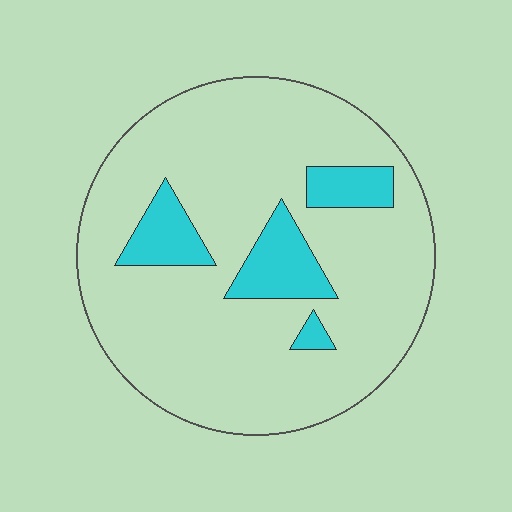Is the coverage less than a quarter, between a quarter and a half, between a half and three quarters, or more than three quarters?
Less than a quarter.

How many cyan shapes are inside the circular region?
4.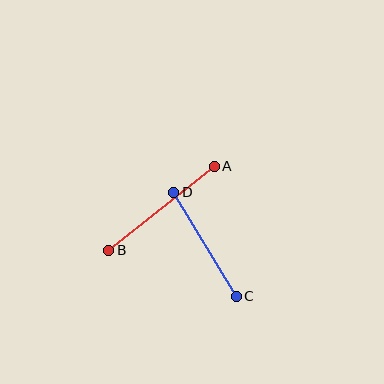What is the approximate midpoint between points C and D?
The midpoint is at approximately (205, 244) pixels.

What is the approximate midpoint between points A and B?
The midpoint is at approximately (161, 208) pixels.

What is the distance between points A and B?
The distance is approximately 135 pixels.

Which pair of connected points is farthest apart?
Points A and B are farthest apart.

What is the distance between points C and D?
The distance is approximately 121 pixels.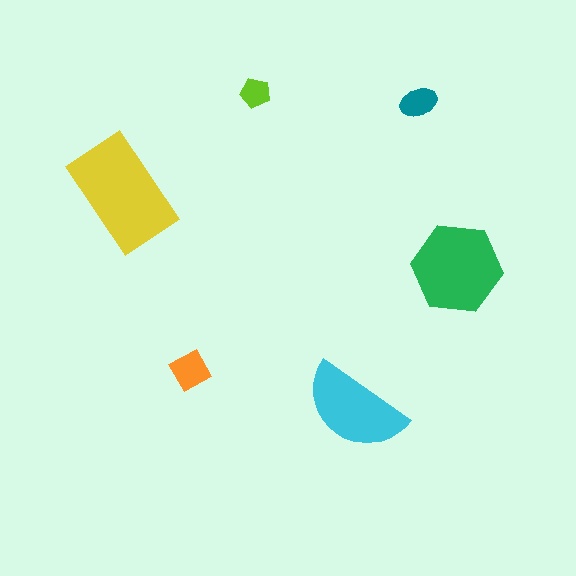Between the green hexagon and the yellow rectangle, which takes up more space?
The yellow rectangle.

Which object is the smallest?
The lime pentagon.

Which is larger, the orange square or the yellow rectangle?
The yellow rectangle.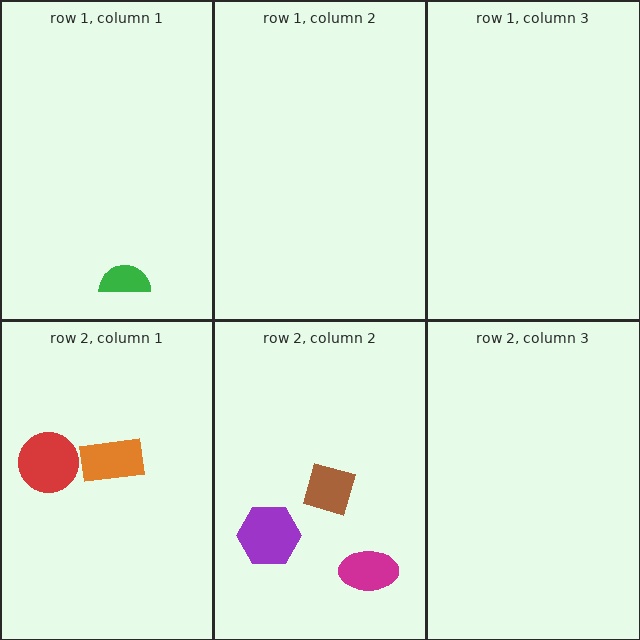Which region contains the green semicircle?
The row 1, column 1 region.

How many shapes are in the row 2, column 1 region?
2.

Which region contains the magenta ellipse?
The row 2, column 2 region.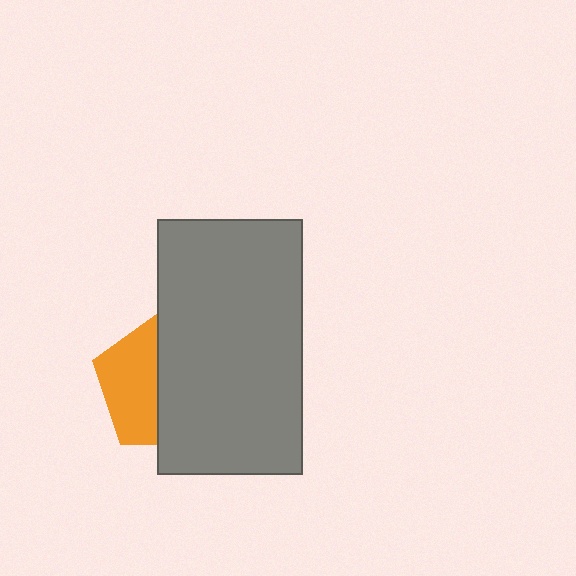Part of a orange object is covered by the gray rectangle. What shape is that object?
It is a pentagon.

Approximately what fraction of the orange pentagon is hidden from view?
Roughly 57% of the orange pentagon is hidden behind the gray rectangle.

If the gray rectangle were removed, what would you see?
You would see the complete orange pentagon.